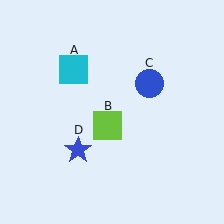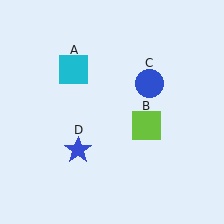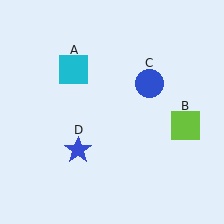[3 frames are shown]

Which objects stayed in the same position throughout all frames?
Cyan square (object A) and blue circle (object C) and blue star (object D) remained stationary.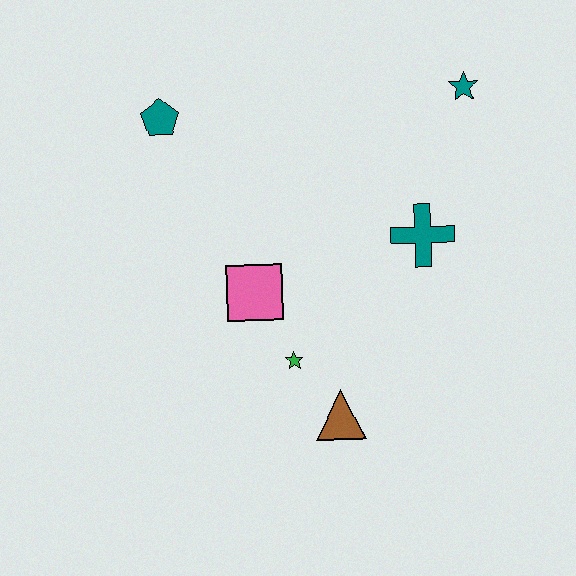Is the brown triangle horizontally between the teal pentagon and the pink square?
No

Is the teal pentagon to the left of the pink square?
Yes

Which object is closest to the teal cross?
The teal star is closest to the teal cross.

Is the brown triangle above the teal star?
No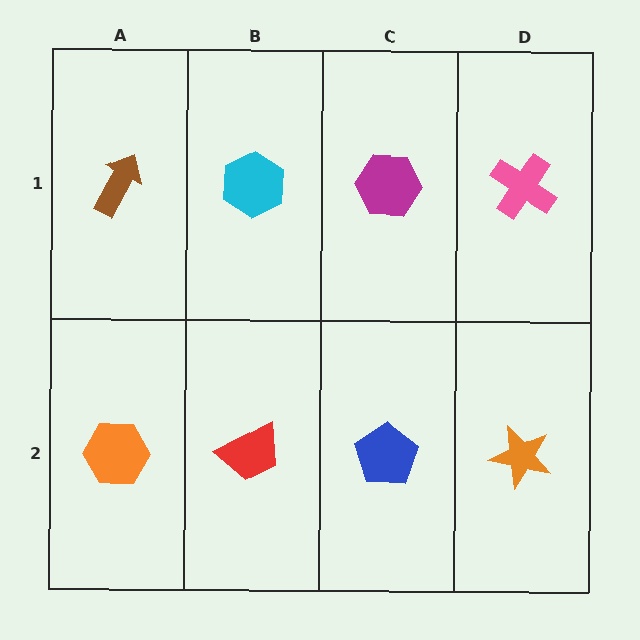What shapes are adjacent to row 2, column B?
A cyan hexagon (row 1, column B), an orange hexagon (row 2, column A), a blue pentagon (row 2, column C).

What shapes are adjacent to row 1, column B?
A red trapezoid (row 2, column B), a brown arrow (row 1, column A), a magenta hexagon (row 1, column C).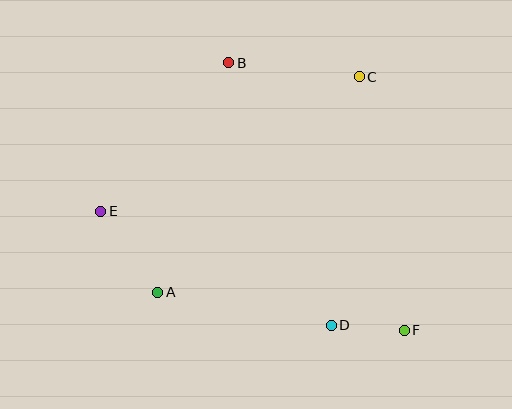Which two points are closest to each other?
Points D and F are closest to each other.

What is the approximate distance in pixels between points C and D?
The distance between C and D is approximately 250 pixels.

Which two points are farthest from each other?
Points E and F are farthest from each other.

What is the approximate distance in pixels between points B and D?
The distance between B and D is approximately 282 pixels.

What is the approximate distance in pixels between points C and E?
The distance between C and E is approximately 291 pixels.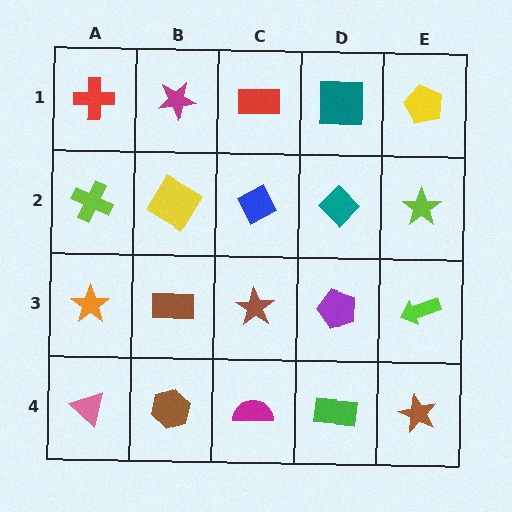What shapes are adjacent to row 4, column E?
A lime arrow (row 3, column E), a green rectangle (row 4, column D).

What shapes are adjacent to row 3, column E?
A lime star (row 2, column E), a brown star (row 4, column E), a purple pentagon (row 3, column D).